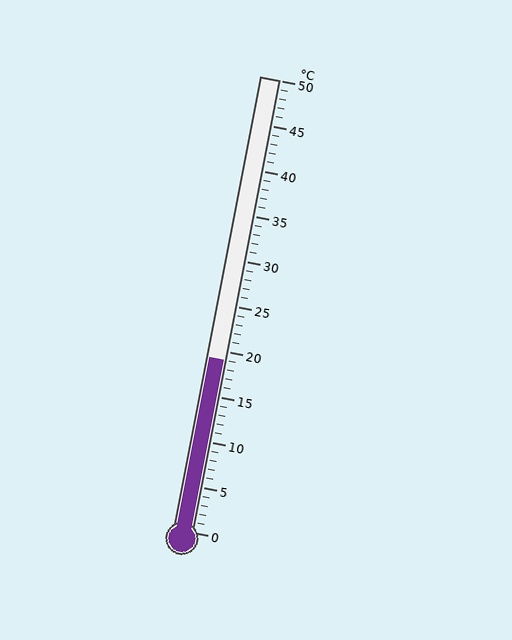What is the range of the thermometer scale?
The thermometer scale ranges from 0°C to 50°C.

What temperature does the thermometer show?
The thermometer shows approximately 19°C.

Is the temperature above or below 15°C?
The temperature is above 15°C.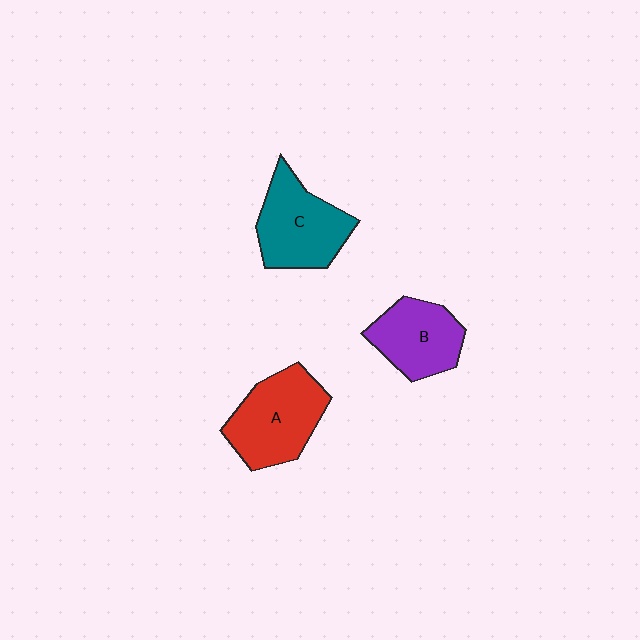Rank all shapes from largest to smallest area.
From largest to smallest: A (red), C (teal), B (purple).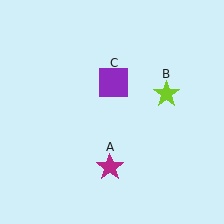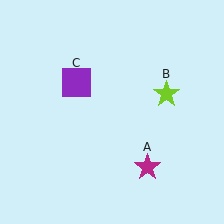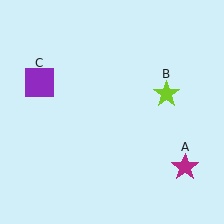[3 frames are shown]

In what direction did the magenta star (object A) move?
The magenta star (object A) moved right.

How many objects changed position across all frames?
2 objects changed position: magenta star (object A), purple square (object C).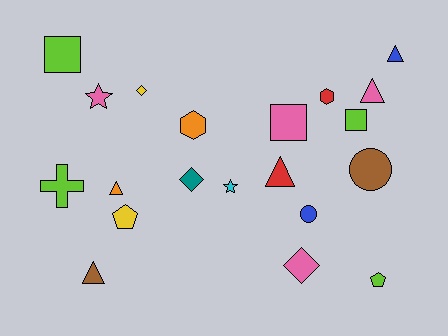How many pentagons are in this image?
There are 2 pentagons.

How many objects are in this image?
There are 20 objects.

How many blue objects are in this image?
There are 2 blue objects.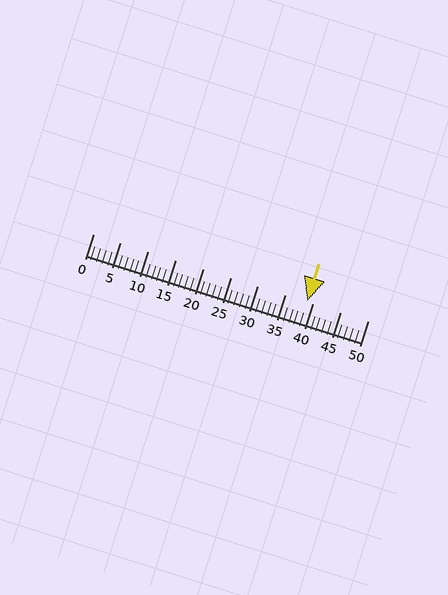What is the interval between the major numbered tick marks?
The major tick marks are spaced 5 units apart.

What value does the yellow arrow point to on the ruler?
The yellow arrow points to approximately 39.